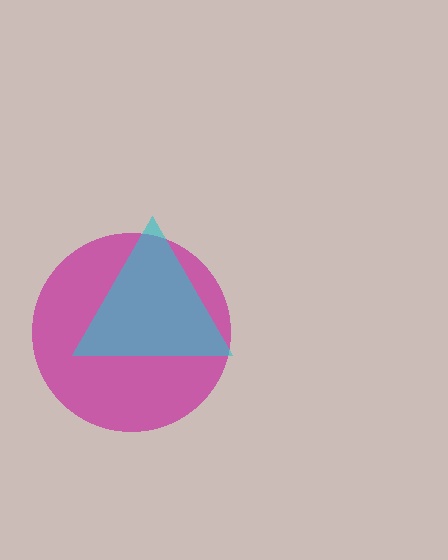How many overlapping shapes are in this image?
There are 2 overlapping shapes in the image.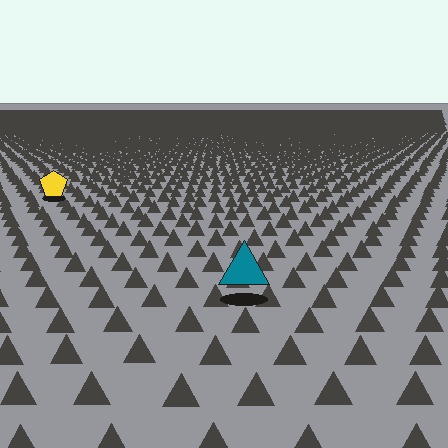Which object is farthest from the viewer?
The yellow pentagon is farthest from the viewer. It appears smaller and the ground texture around it is denser.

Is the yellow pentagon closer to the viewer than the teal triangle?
No. The teal triangle is closer — you can tell from the texture gradient: the ground texture is coarser near it.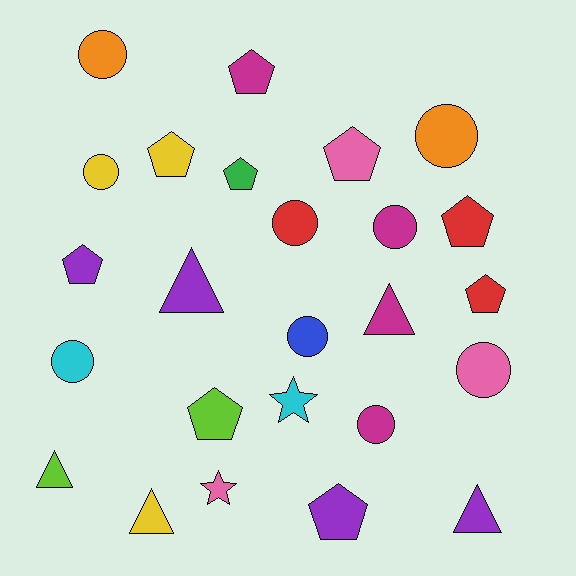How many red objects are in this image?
There are 3 red objects.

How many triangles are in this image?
There are 5 triangles.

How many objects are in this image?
There are 25 objects.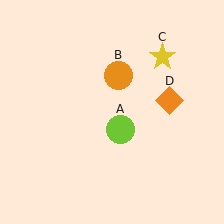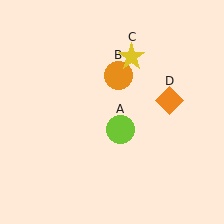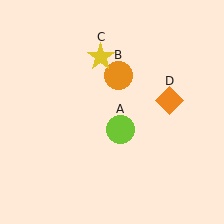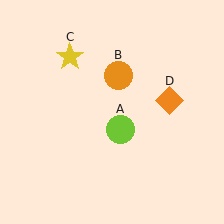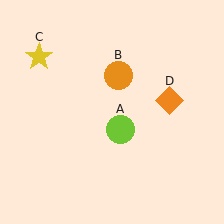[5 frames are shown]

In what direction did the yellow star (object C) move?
The yellow star (object C) moved left.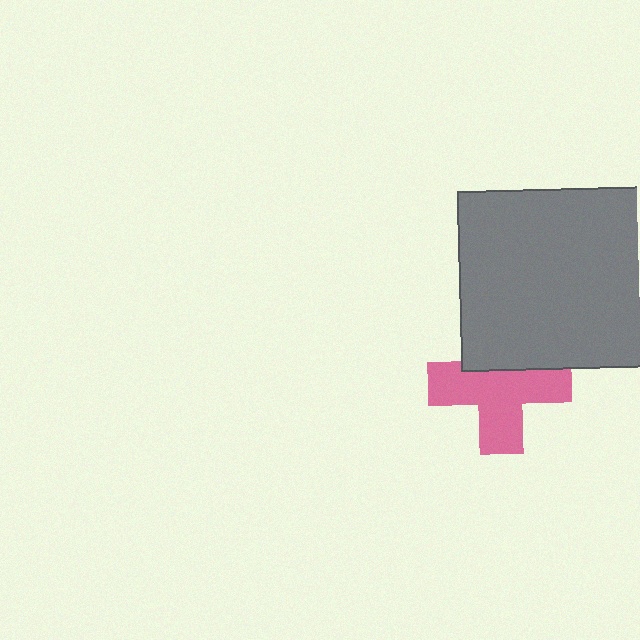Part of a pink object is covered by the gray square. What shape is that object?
It is a cross.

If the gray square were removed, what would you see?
You would see the complete pink cross.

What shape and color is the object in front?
The object in front is a gray square.